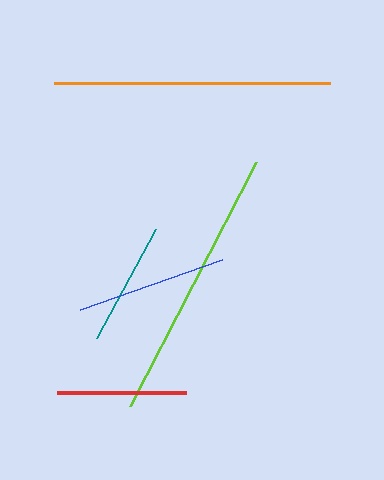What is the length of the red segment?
The red segment is approximately 129 pixels long.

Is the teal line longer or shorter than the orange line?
The orange line is longer than the teal line.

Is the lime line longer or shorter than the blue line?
The lime line is longer than the blue line.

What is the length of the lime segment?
The lime segment is approximately 274 pixels long.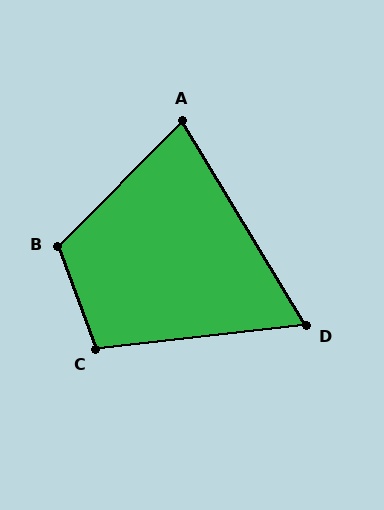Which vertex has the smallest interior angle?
D, at approximately 65 degrees.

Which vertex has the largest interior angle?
B, at approximately 115 degrees.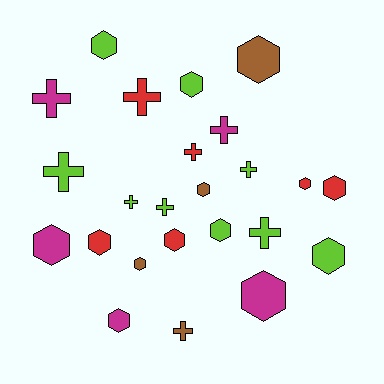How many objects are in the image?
There are 24 objects.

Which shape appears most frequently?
Hexagon, with 14 objects.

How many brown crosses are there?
There is 1 brown cross.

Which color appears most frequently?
Lime, with 9 objects.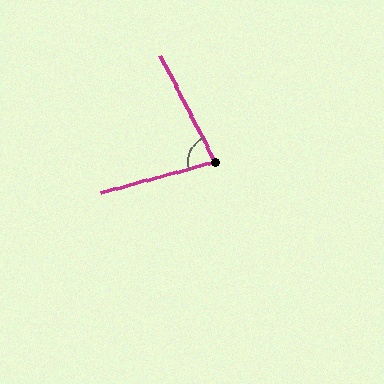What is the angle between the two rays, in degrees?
Approximately 77 degrees.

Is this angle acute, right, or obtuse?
It is acute.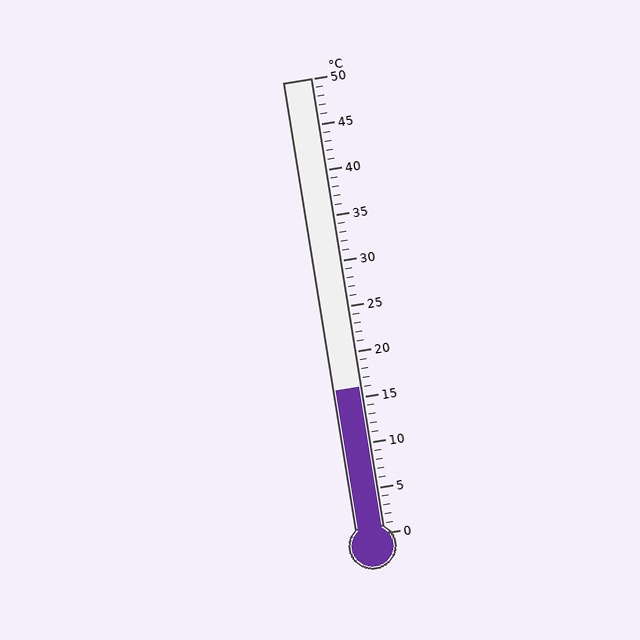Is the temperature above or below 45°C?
The temperature is below 45°C.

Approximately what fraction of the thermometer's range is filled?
The thermometer is filled to approximately 30% of its range.